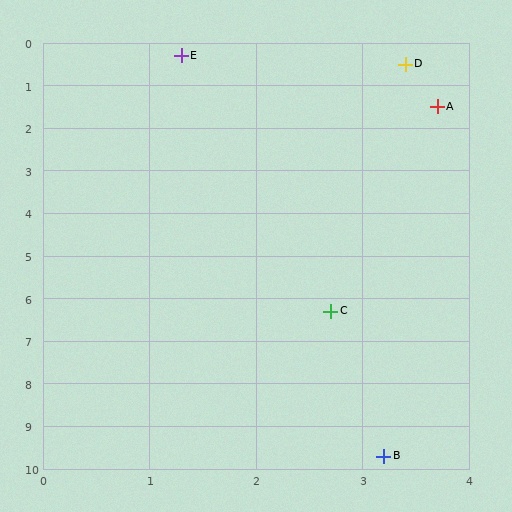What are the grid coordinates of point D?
Point D is at approximately (3.4, 0.5).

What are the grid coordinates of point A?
Point A is at approximately (3.7, 1.5).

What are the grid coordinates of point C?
Point C is at approximately (2.7, 6.3).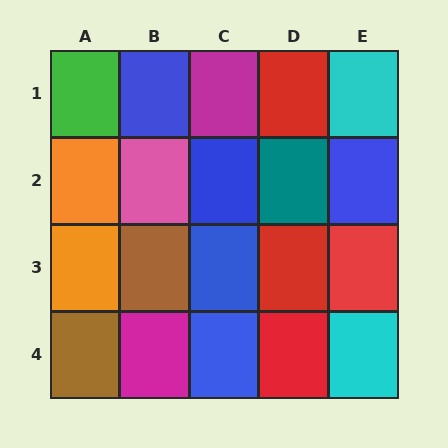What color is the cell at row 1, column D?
Red.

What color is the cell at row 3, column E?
Red.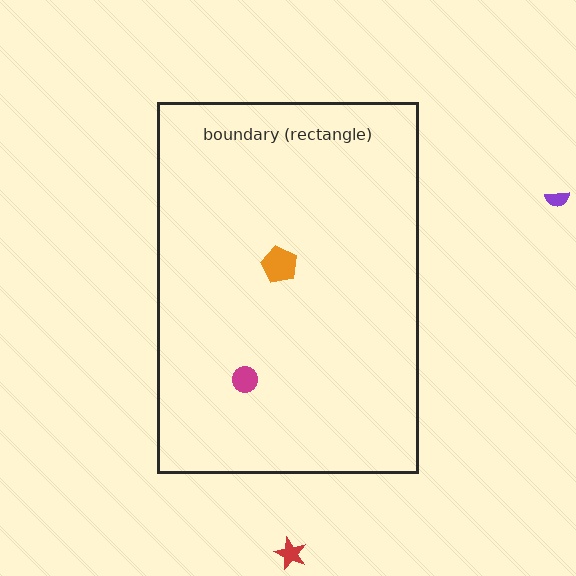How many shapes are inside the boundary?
2 inside, 2 outside.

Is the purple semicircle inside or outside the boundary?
Outside.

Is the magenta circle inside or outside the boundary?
Inside.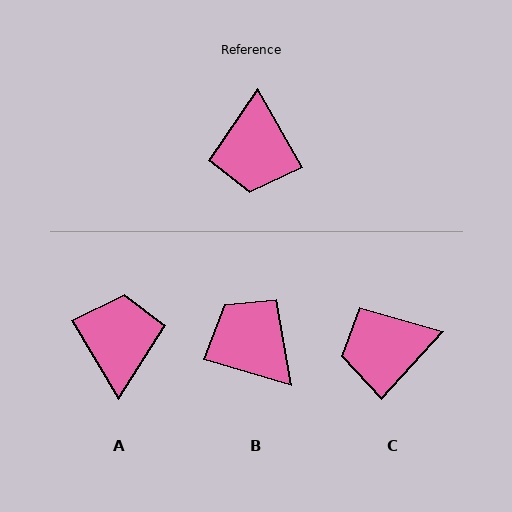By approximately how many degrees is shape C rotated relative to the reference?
Approximately 72 degrees clockwise.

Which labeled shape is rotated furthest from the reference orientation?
A, about 179 degrees away.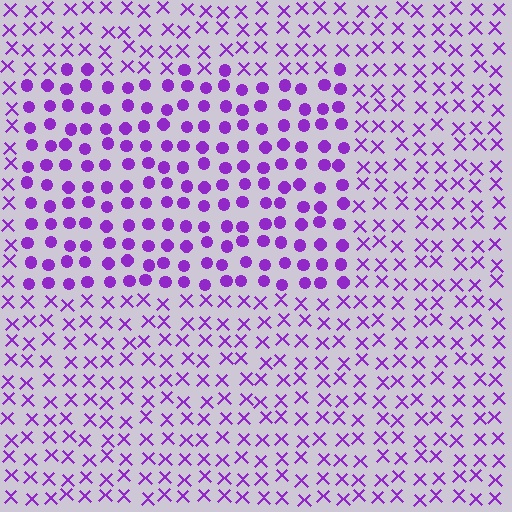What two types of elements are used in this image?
The image uses circles inside the rectangle region and X marks outside it.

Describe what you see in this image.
The image is filled with small purple elements arranged in a uniform grid. A rectangle-shaped region contains circles, while the surrounding area contains X marks. The boundary is defined purely by the change in element shape.